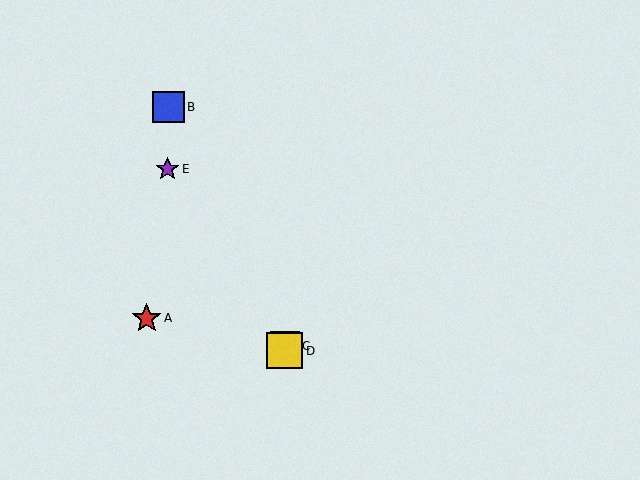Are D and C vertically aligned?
Yes, both are at x≈285.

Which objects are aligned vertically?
Objects C, D are aligned vertically.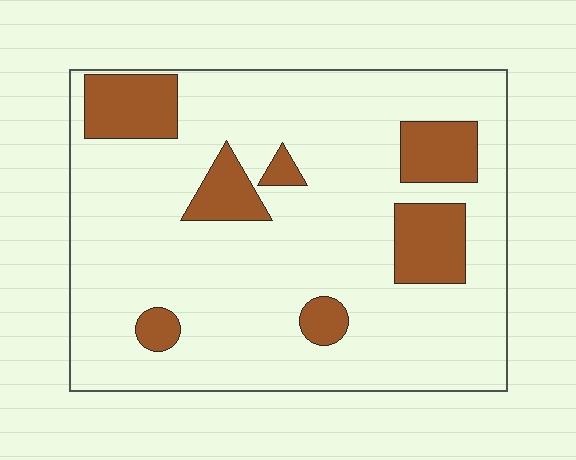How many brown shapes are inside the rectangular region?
7.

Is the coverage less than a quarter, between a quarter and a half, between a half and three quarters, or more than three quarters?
Less than a quarter.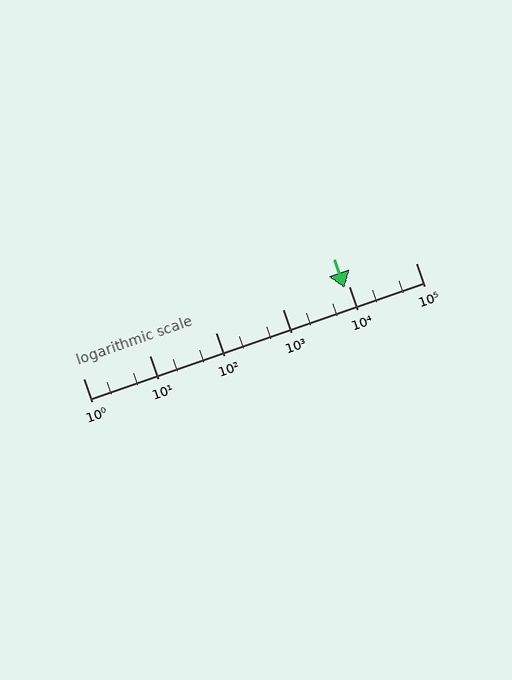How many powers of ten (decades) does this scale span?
The scale spans 5 decades, from 1 to 100000.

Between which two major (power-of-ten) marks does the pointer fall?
The pointer is between 1000 and 10000.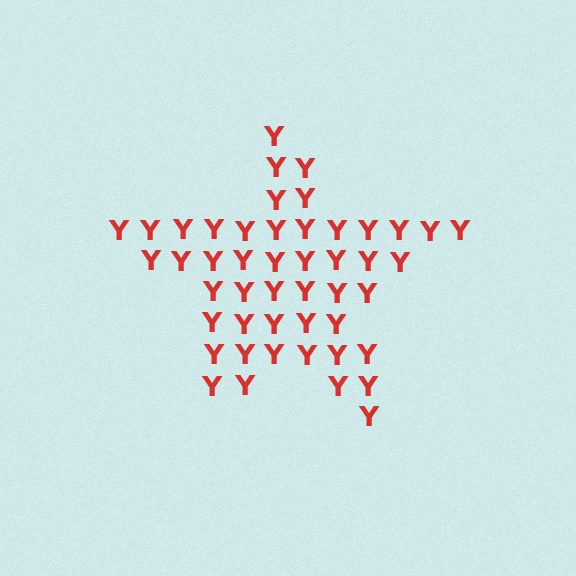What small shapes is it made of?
It is made of small letter Y's.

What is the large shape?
The large shape is a star.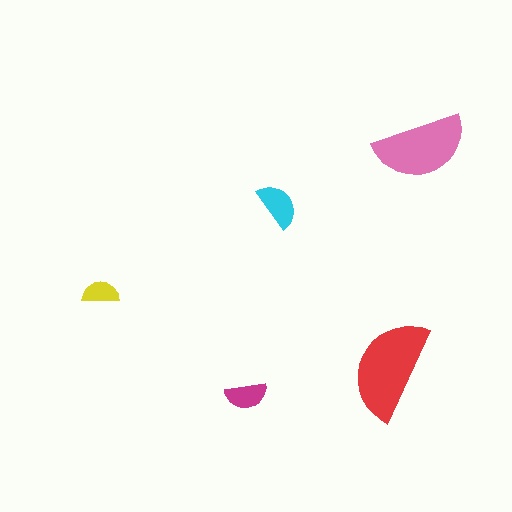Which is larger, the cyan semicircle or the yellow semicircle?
The cyan one.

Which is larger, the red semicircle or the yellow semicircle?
The red one.